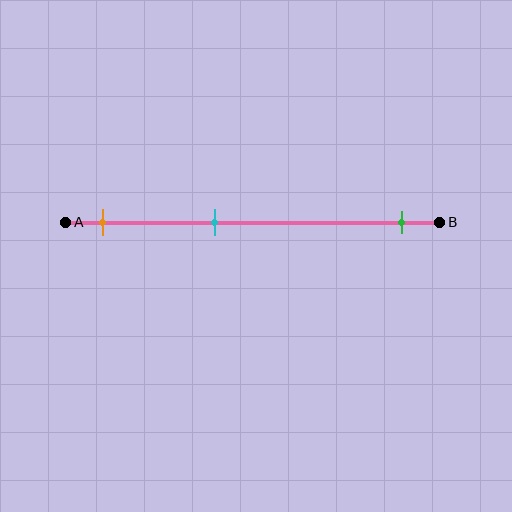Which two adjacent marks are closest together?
The orange and cyan marks are the closest adjacent pair.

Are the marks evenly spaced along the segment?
No, the marks are not evenly spaced.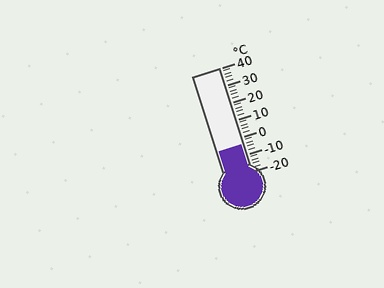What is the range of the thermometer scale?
The thermometer scale ranges from -20°C to 40°C.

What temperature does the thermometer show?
The thermometer shows approximately -4°C.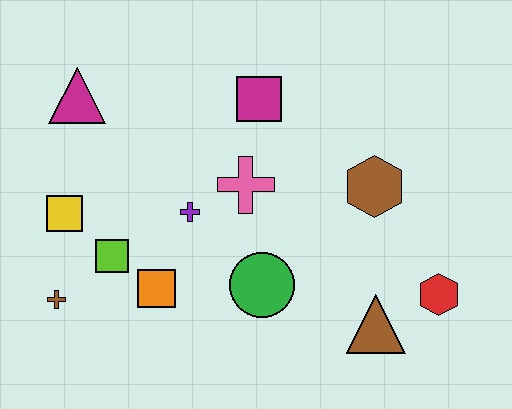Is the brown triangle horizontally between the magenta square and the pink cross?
No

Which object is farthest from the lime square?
The red hexagon is farthest from the lime square.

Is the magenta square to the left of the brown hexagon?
Yes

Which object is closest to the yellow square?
The lime square is closest to the yellow square.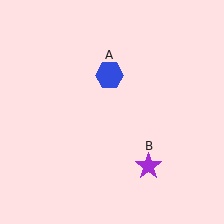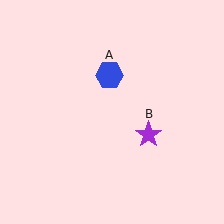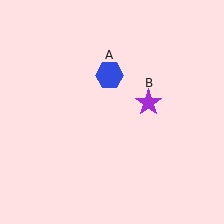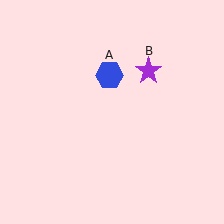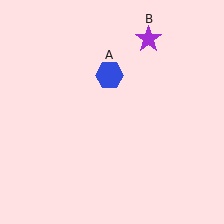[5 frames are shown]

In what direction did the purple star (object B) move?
The purple star (object B) moved up.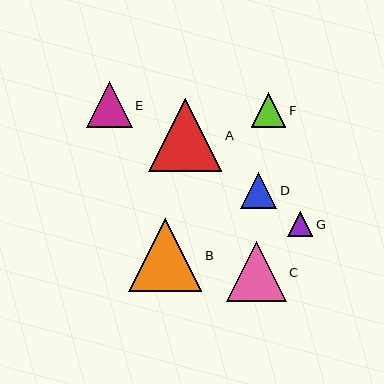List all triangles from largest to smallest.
From largest to smallest: A, B, C, E, D, F, G.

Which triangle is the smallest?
Triangle G is the smallest with a size of approximately 25 pixels.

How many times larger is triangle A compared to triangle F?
Triangle A is approximately 2.1 times the size of triangle F.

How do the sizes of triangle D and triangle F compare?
Triangle D and triangle F are approximately the same size.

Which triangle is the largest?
Triangle A is the largest with a size of approximately 73 pixels.